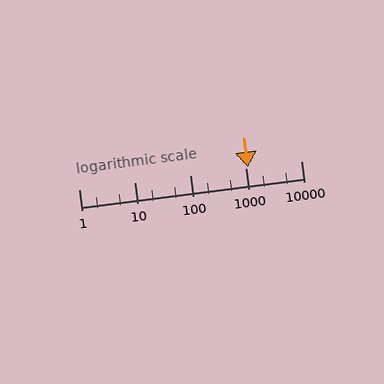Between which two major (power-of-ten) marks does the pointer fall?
The pointer is between 1000 and 10000.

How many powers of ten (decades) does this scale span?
The scale spans 4 decades, from 1 to 10000.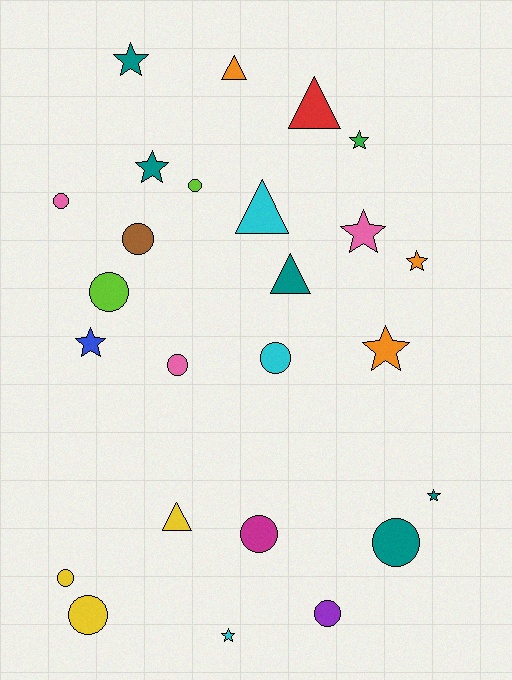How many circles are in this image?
There are 11 circles.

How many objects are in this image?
There are 25 objects.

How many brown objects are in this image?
There is 1 brown object.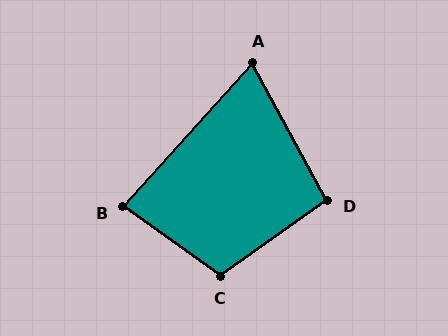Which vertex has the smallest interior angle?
A, at approximately 71 degrees.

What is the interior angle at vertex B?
Approximately 83 degrees (acute).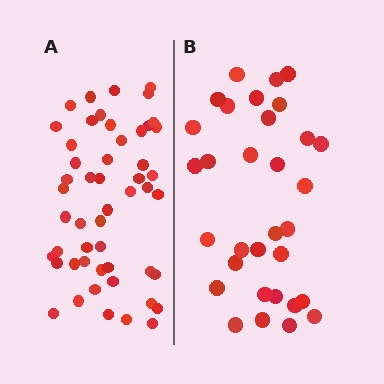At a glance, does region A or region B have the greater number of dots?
Region A (the left region) has more dots.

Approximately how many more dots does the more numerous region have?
Region A has approximately 20 more dots than region B.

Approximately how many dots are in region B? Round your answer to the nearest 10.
About 30 dots. (The exact count is 32, which rounds to 30.)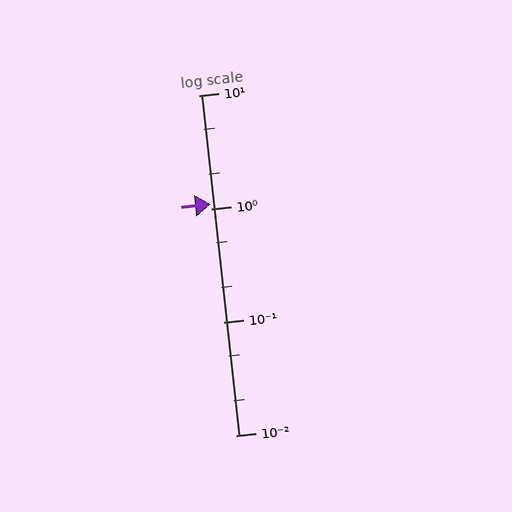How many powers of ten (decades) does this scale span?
The scale spans 3 decades, from 0.01 to 10.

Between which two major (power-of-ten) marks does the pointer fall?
The pointer is between 1 and 10.